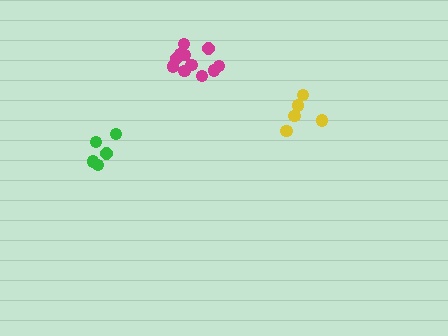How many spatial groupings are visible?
There are 3 spatial groupings.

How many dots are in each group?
Group 1: 11 dots, Group 2: 5 dots, Group 3: 5 dots (21 total).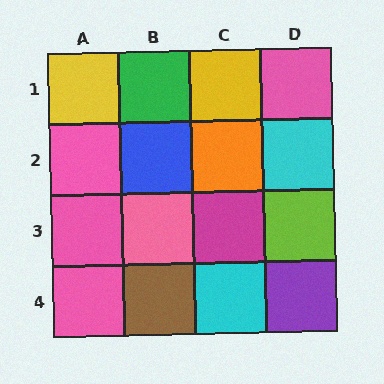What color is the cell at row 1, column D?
Pink.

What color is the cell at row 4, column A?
Pink.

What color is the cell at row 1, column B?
Green.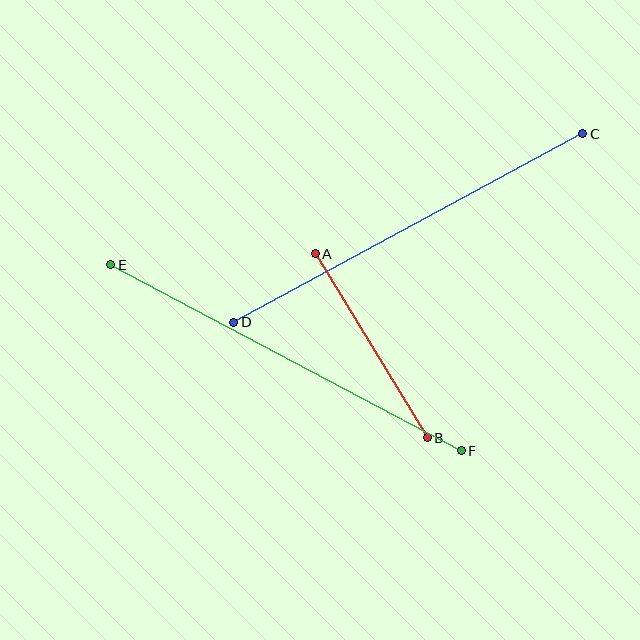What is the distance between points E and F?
The distance is approximately 397 pixels.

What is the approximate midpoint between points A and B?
The midpoint is at approximately (371, 346) pixels.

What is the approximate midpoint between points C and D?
The midpoint is at approximately (408, 228) pixels.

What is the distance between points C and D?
The distance is approximately 396 pixels.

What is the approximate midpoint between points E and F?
The midpoint is at approximately (286, 358) pixels.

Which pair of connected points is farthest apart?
Points E and F are farthest apart.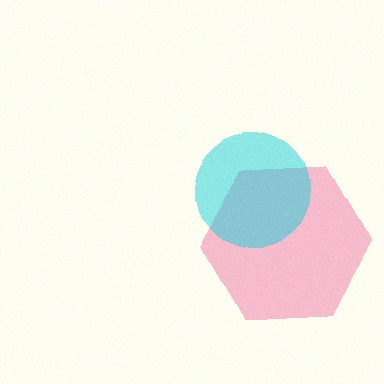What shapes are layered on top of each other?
The layered shapes are: a pink hexagon, a cyan circle.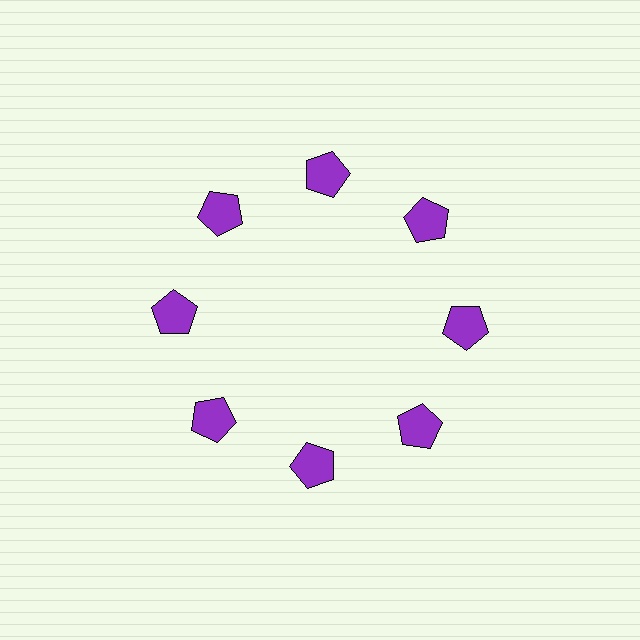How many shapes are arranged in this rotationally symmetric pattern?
There are 8 shapes, arranged in 8 groups of 1.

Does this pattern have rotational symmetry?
Yes, this pattern has 8-fold rotational symmetry. It looks the same after rotating 45 degrees around the center.